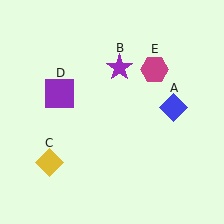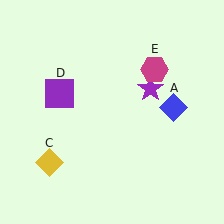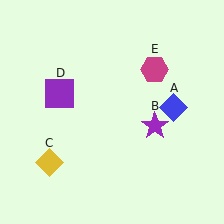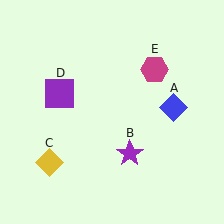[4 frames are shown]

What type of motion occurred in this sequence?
The purple star (object B) rotated clockwise around the center of the scene.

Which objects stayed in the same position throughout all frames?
Blue diamond (object A) and yellow diamond (object C) and purple square (object D) and magenta hexagon (object E) remained stationary.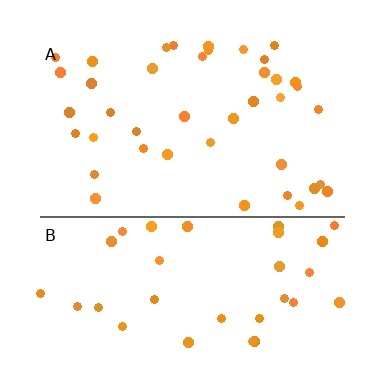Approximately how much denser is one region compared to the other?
Approximately 1.2× — region A over region B.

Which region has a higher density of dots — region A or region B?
A (the top).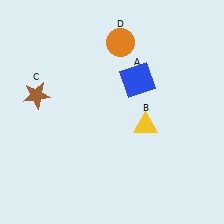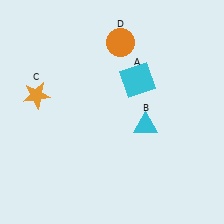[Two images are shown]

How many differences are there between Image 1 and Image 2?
There are 3 differences between the two images.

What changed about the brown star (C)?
In Image 1, C is brown. In Image 2, it changed to orange.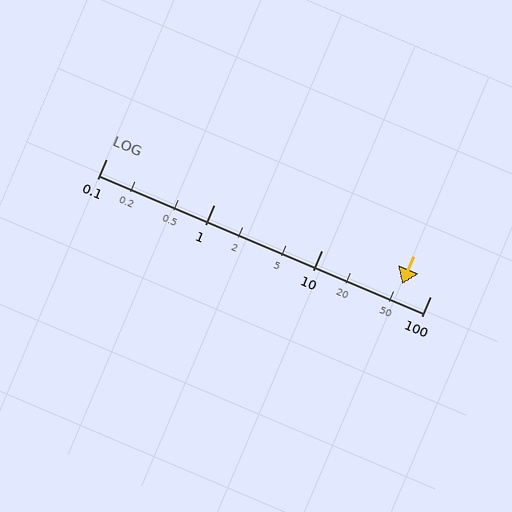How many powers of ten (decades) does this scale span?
The scale spans 3 decades, from 0.1 to 100.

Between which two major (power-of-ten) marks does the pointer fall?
The pointer is between 10 and 100.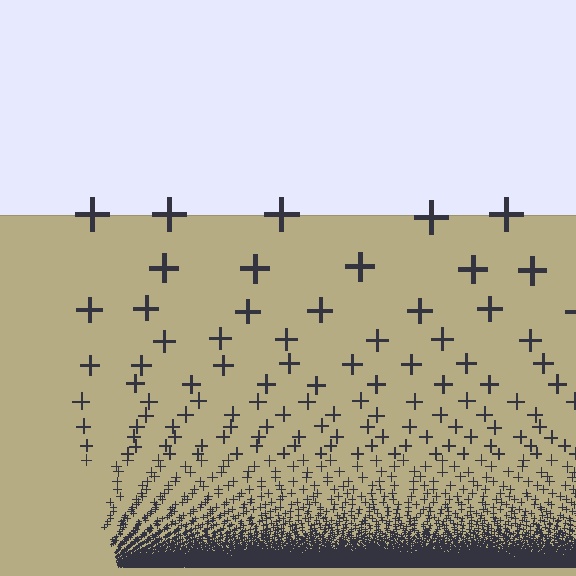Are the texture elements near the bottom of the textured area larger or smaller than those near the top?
Smaller. The gradient is inverted — elements near the bottom are smaller and denser.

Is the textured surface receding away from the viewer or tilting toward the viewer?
The surface appears to tilt toward the viewer. Texture elements get larger and sparser toward the top.